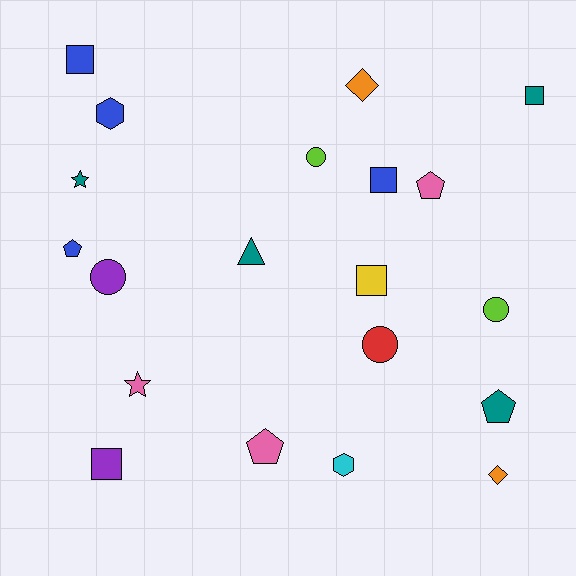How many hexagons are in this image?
There are 2 hexagons.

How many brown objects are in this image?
There are no brown objects.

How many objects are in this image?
There are 20 objects.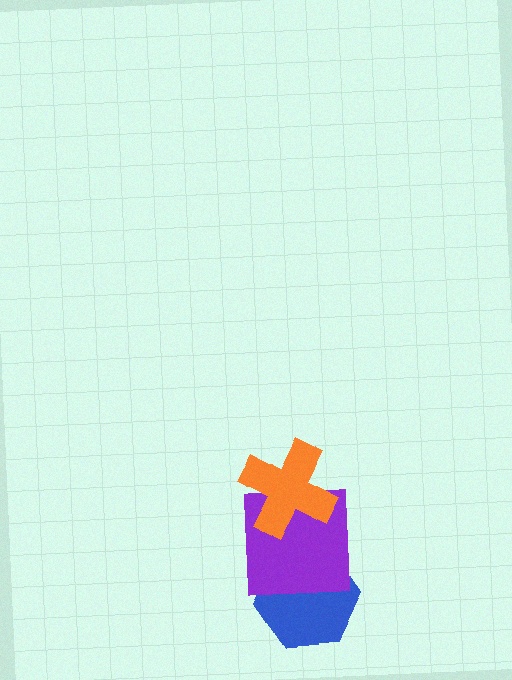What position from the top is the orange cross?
The orange cross is 1st from the top.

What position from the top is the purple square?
The purple square is 2nd from the top.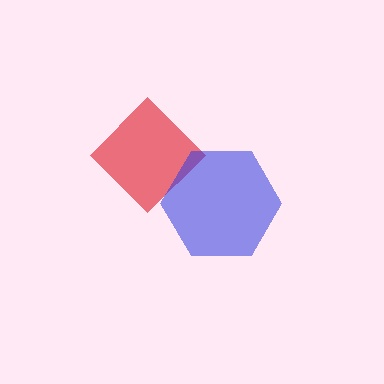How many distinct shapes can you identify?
There are 2 distinct shapes: a red diamond, a blue hexagon.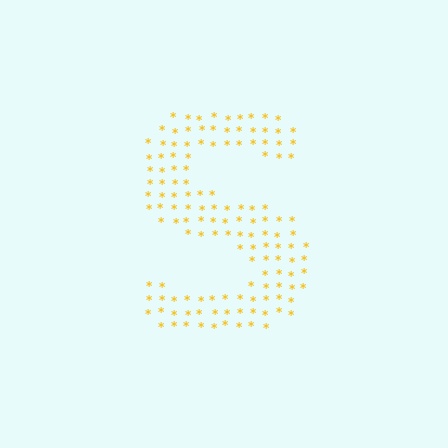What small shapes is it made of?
It is made of small asterisks.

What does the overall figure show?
The overall figure shows the letter S.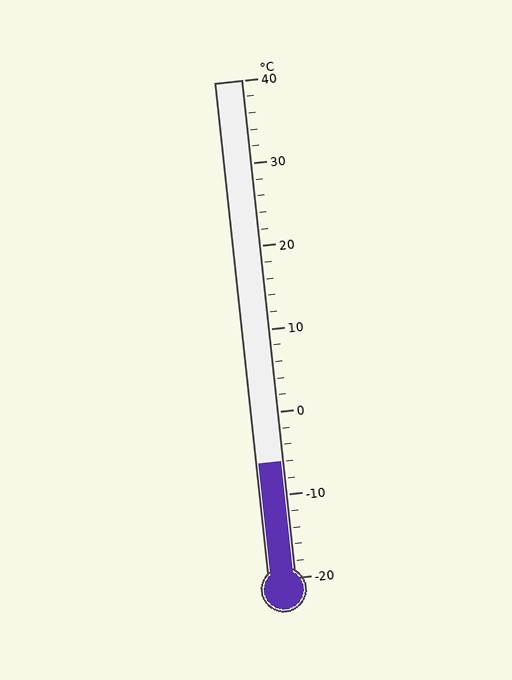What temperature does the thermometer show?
The thermometer shows approximately -6°C.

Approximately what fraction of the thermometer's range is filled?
The thermometer is filled to approximately 25% of its range.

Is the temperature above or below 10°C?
The temperature is below 10°C.